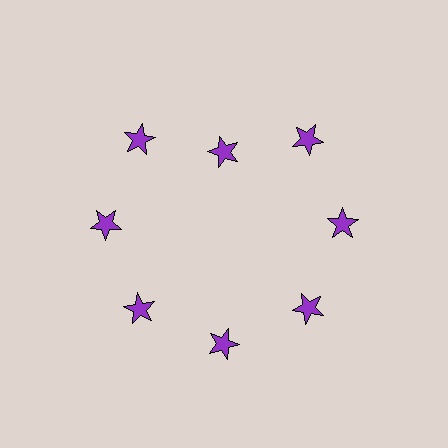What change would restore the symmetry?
The symmetry would be restored by moving it outward, back onto the ring so that all 8 stars sit at equal angles and equal distance from the center.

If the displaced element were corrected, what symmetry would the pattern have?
It would have 8-fold rotational symmetry — the pattern would map onto itself every 45 degrees.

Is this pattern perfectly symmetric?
No. The 8 purple stars are arranged in a ring, but one element near the 12 o'clock position is pulled inward toward the center, breaking the 8-fold rotational symmetry.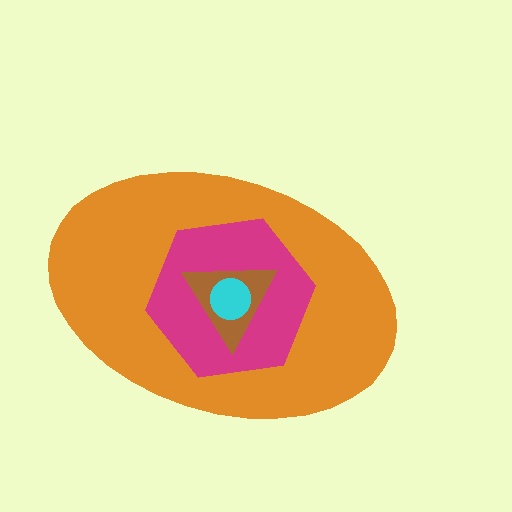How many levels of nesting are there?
4.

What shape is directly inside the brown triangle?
The cyan circle.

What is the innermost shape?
The cyan circle.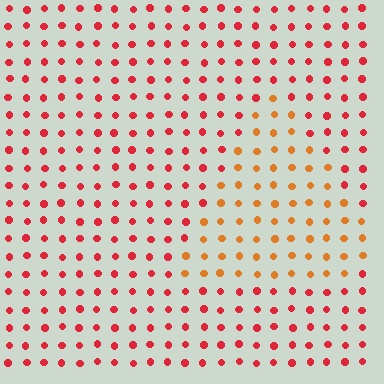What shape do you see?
I see a triangle.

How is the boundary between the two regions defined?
The boundary is defined purely by a slight shift in hue (about 34 degrees). Spacing, size, and orientation are identical on both sides.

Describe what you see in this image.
The image is filled with small red elements in a uniform arrangement. A triangle-shaped region is visible where the elements are tinted to a slightly different hue, forming a subtle color boundary.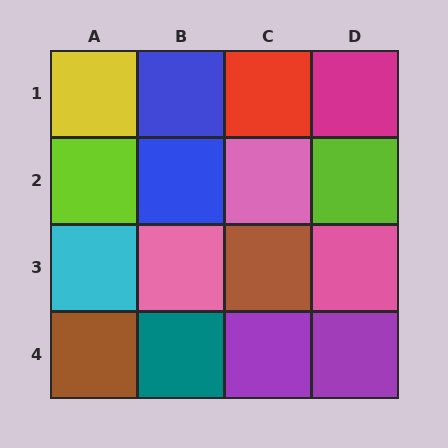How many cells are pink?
3 cells are pink.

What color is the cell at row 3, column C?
Brown.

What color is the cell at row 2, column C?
Pink.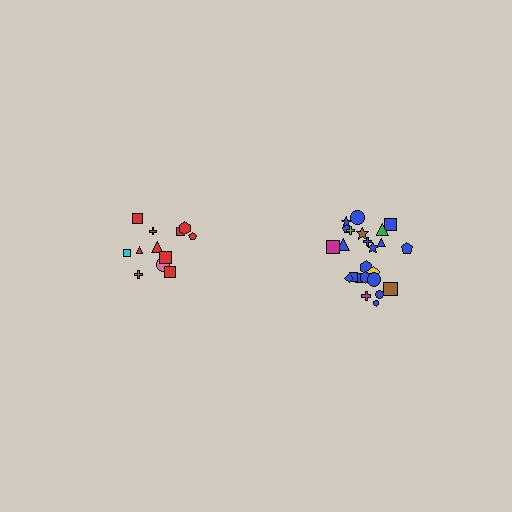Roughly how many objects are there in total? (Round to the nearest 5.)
Roughly 35 objects in total.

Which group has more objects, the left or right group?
The right group.